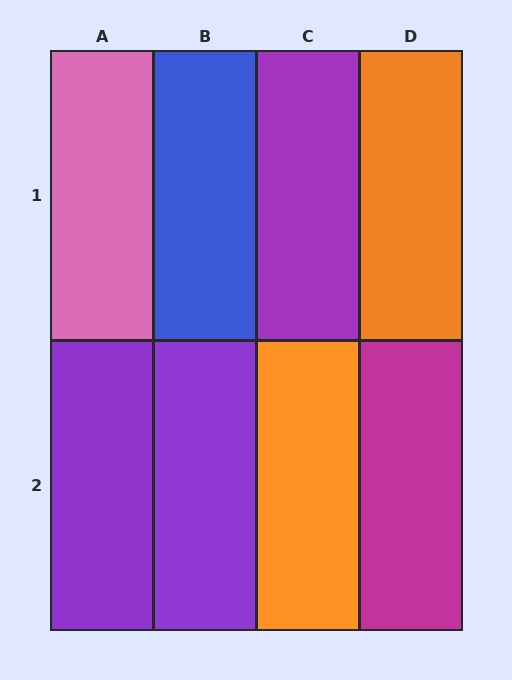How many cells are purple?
3 cells are purple.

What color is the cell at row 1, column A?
Pink.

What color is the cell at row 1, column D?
Orange.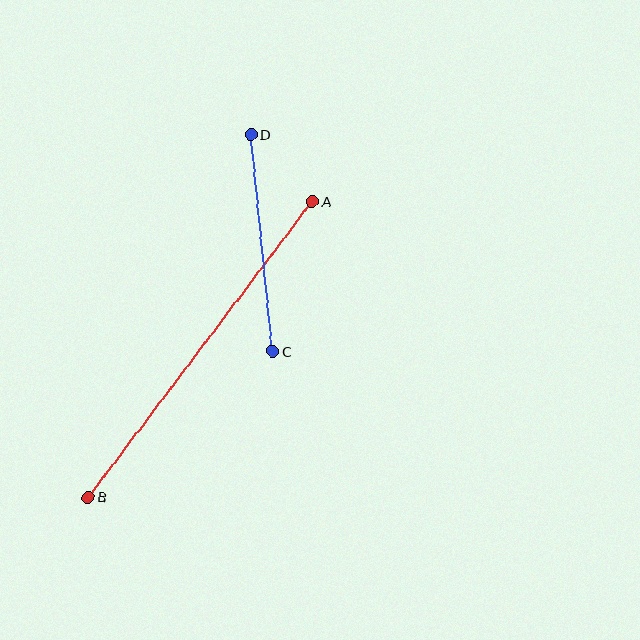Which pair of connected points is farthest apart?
Points A and B are farthest apart.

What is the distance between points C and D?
The distance is approximately 218 pixels.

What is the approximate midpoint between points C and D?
The midpoint is at approximately (262, 243) pixels.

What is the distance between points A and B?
The distance is approximately 371 pixels.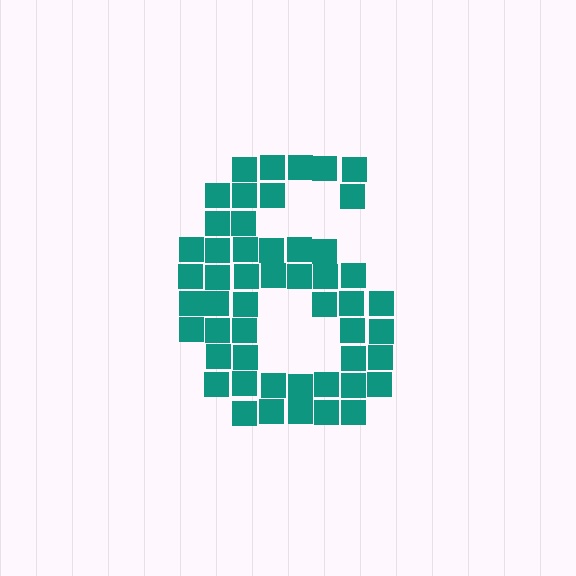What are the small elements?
The small elements are squares.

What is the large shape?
The large shape is the digit 6.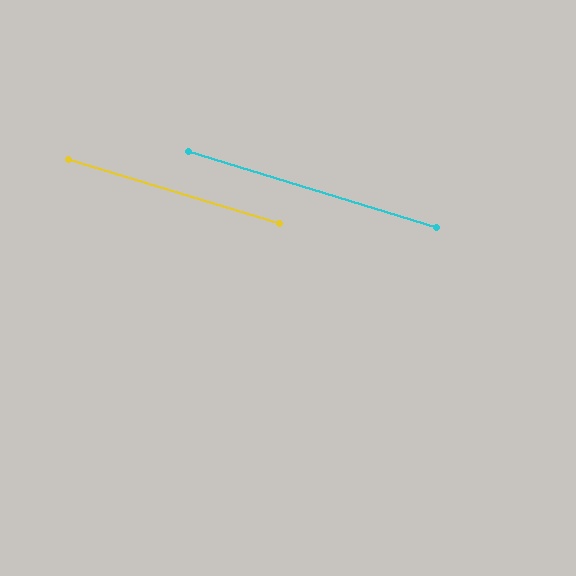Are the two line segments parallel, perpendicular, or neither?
Parallel — their directions differ by only 0.1°.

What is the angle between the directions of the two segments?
Approximately 0 degrees.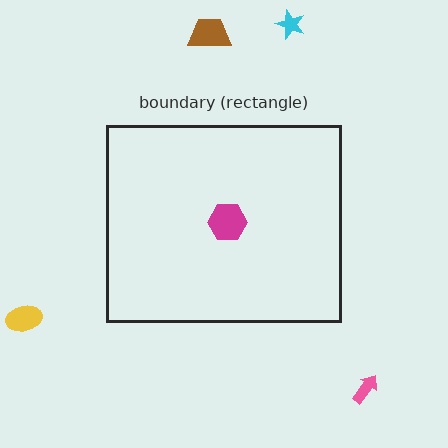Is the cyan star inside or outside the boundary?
Outside.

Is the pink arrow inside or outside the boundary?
Outside.